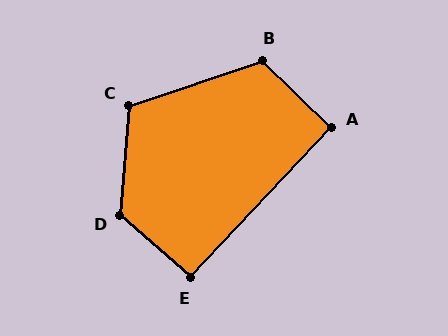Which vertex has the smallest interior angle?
A, at approximately 91 degrees.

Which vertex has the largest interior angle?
D, at approximately 127 degrees.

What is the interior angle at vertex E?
Approximately 92 degrees (approximately right).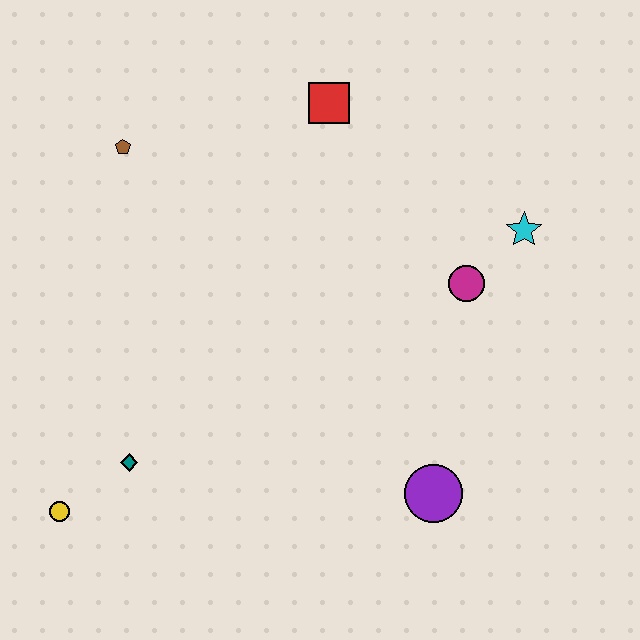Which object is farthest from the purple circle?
The brown pentagon is farthest from the purple circle.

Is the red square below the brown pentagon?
No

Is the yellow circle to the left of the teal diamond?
Yes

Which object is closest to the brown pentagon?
The red square is closest to the brown pentagon.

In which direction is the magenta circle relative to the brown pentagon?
The magenta circle is to the right of the brown pentagon.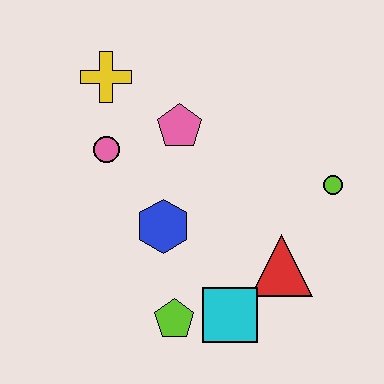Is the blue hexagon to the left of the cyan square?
Yes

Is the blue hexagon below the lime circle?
Yes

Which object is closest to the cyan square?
The lime pentagon is closest to the cyan square.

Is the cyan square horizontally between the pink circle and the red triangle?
Yes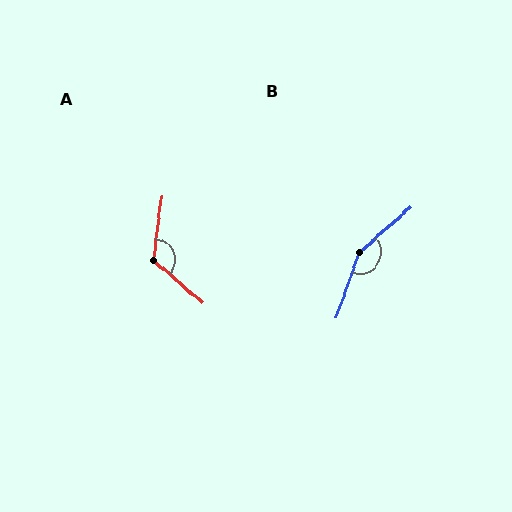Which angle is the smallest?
A, at approximately 124 degrees.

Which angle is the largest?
B, at approximately 150 degrees.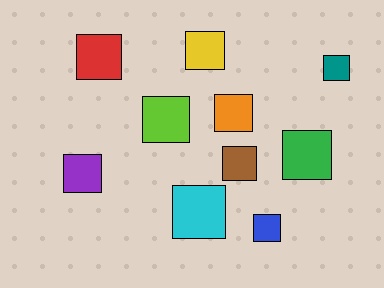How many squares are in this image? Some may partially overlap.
There are 10 squares.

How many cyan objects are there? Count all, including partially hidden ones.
There is 1 cyan object.